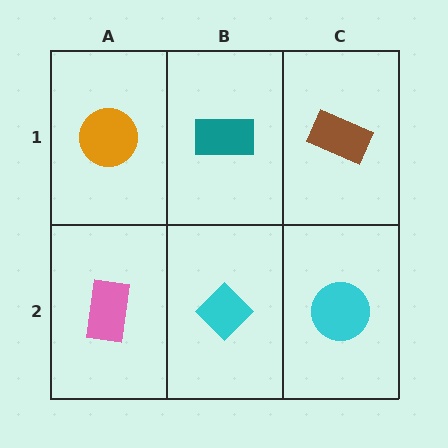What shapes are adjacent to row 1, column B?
A cyan diamond (row 2, column B), an orange circle (row 1, column A), a brown rectangle (row 1, column C).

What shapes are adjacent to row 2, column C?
A brown rectangle (row 1, column C), a cyan diamond (row 2, column B).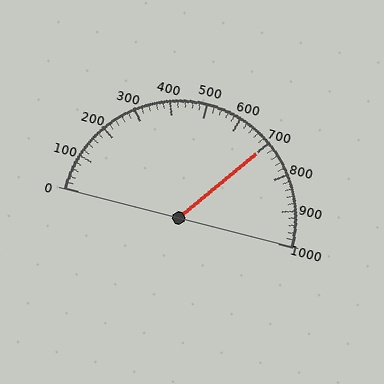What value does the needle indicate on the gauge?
The needle indicates approximately 700.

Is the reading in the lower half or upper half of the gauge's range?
The reading is in the upper half of the range (0 to 1000).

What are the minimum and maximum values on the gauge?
The gauge ranges from 0 to 1000.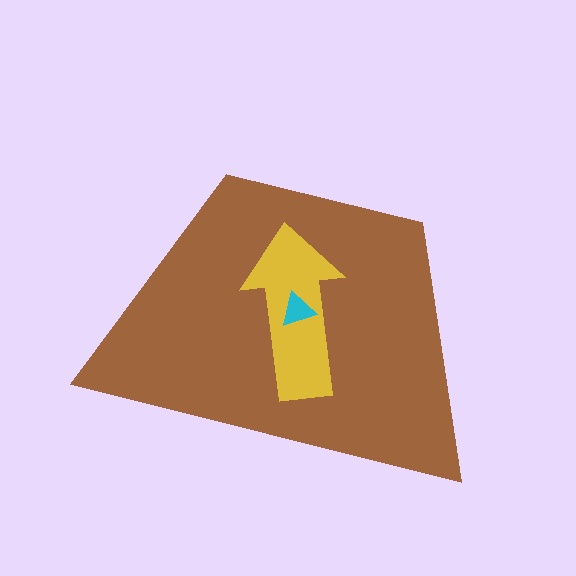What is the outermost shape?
The brown trapezoid.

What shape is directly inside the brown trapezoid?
The yellow arrow.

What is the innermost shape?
The cyan triangle.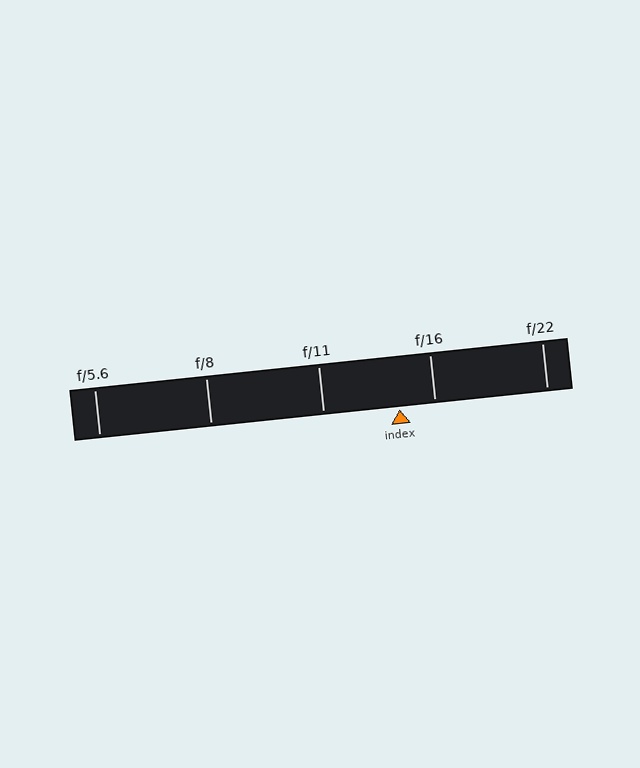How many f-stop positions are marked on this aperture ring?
There are 5 f-stop positions marked.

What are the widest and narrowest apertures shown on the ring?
The widest aperture shown is f/5.6 and the narrowest is f/22.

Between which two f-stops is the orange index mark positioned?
The index mark is between f/11 and f/16.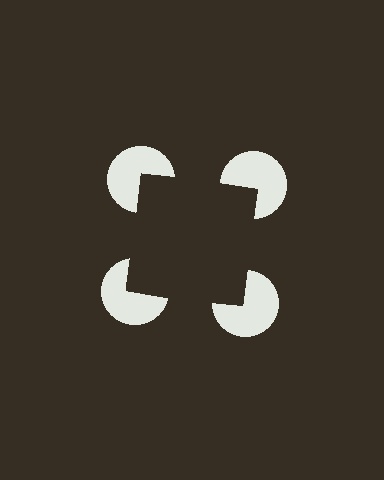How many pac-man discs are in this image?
There are 4 — one at each vertex of the illusory square.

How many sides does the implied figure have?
4 sides.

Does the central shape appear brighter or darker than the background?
It typically appears slightly darker than the background, even though no actual brightness change is drawn.